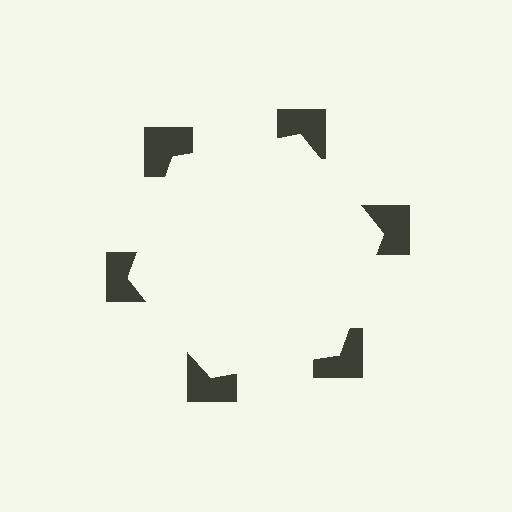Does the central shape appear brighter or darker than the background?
It typically appears slightly brighter than the background, even though no actual brightness change is drawn.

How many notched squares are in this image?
There are 6 — one at each vertex of the illusory hexagon.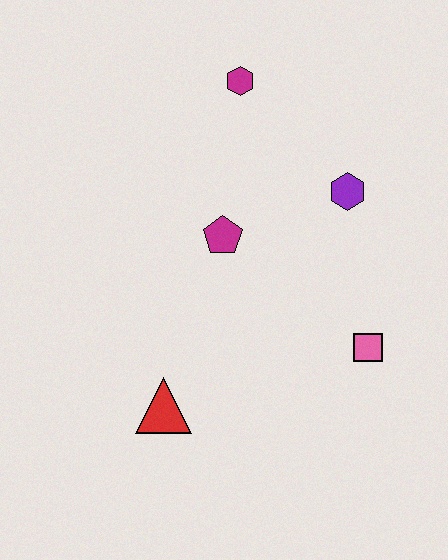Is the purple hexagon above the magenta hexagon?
No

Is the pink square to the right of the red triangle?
Yes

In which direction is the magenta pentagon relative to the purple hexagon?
The magenta pentagon is to the left of the purple hexagon.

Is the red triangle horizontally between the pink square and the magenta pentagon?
No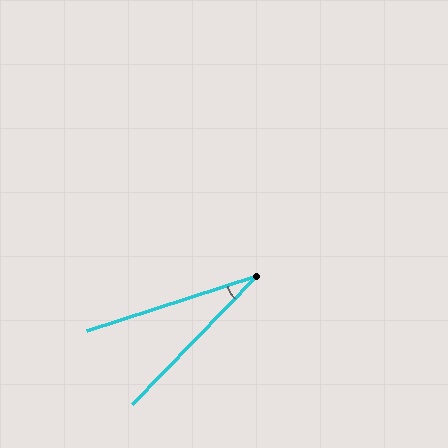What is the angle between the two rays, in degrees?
Approximately 28 degrees.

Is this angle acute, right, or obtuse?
It is acute.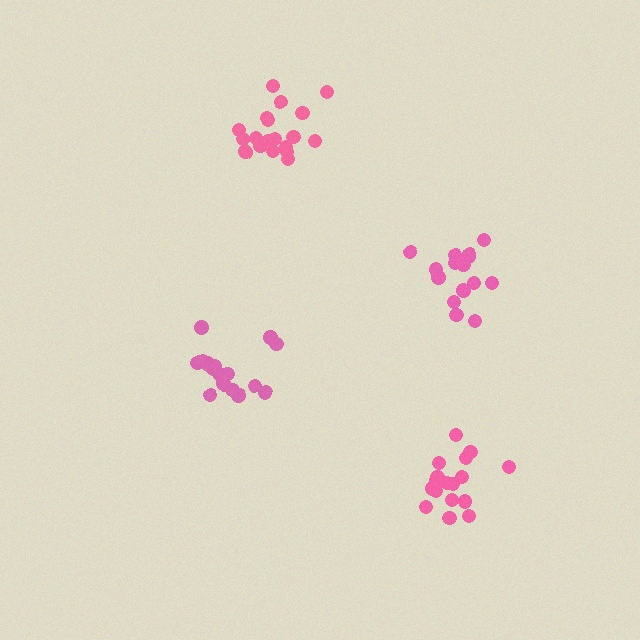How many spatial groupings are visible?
There are 4 spatial groupings.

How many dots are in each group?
Group 1: 19 dots, Group 2: 19 dots, Group 3: 20 dots, Group 4: 15 dots (73 total).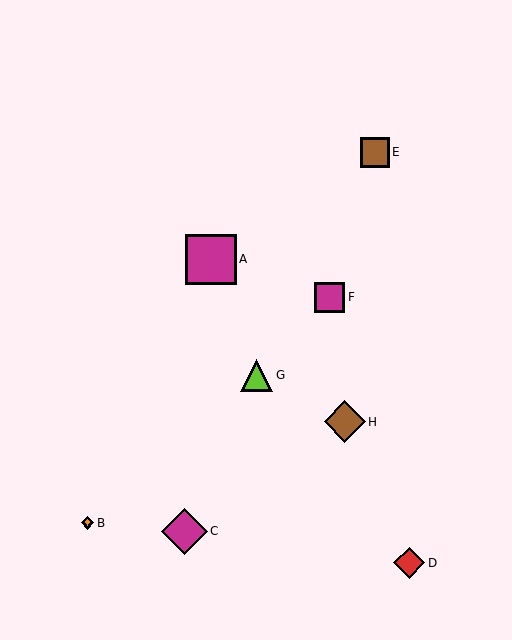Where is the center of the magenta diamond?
The center of the magenta diamond is at (184, 531).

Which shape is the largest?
The magenta square (labeled A) is the largest.